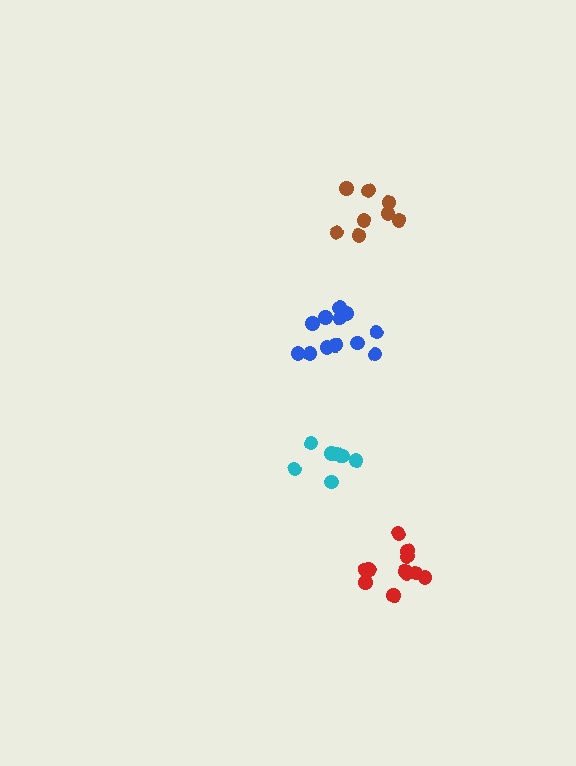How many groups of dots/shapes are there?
There are 4 groups.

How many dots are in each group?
Group 1: 7 dots, Group 2: 12 dots, Group 3: 8 dots, Group 4: 11 dots (38 total).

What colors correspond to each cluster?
The clusters are colored: cyan, blue, brown, red.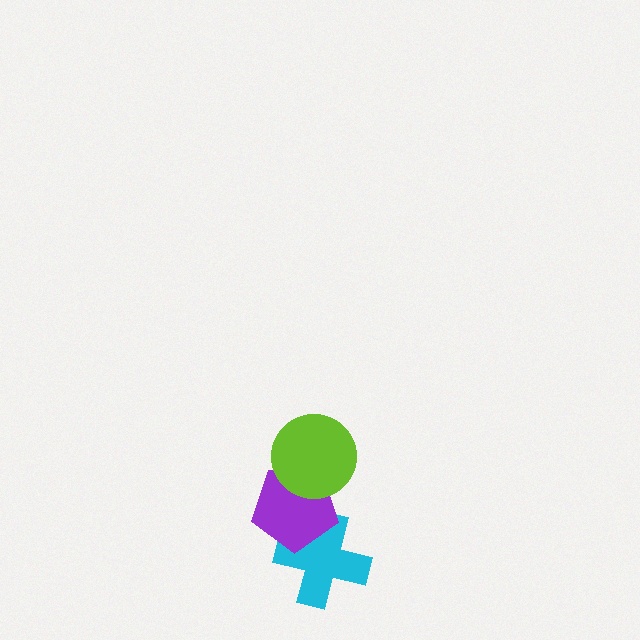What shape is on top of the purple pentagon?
The lime circle is on top of the purple pentagon.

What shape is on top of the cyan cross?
The purple pentagon is on top of the cyan cross.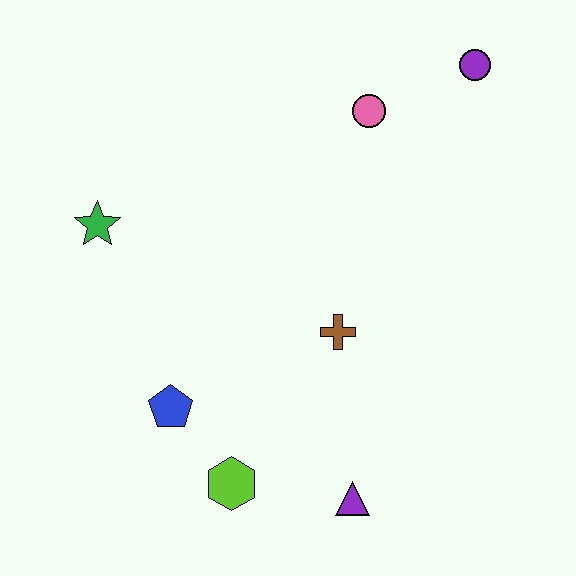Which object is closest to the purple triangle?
The lime hexagon is closest to the purple triangle.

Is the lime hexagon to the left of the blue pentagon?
No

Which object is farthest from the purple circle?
The lime hexagon is farthest from the purple circle.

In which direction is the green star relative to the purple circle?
The green star is to the left of the purple circle.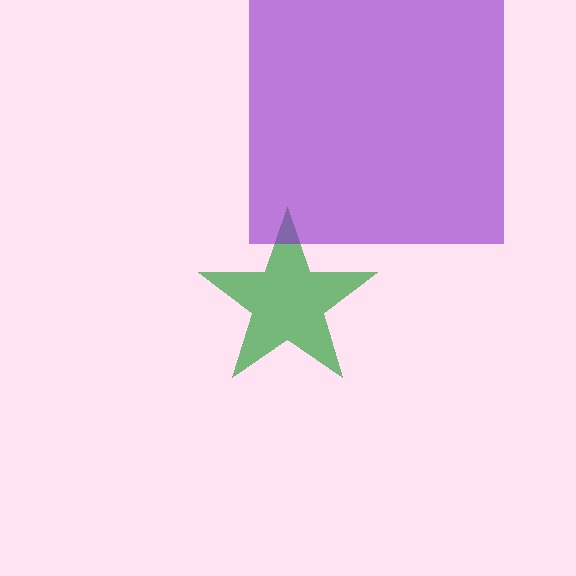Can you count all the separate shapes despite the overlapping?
Yes, there are 2 separate shapes.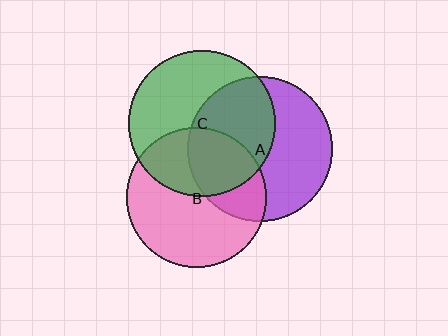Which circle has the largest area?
Circle C (green).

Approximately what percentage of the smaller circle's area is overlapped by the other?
Approximately 45%.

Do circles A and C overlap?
Yes.